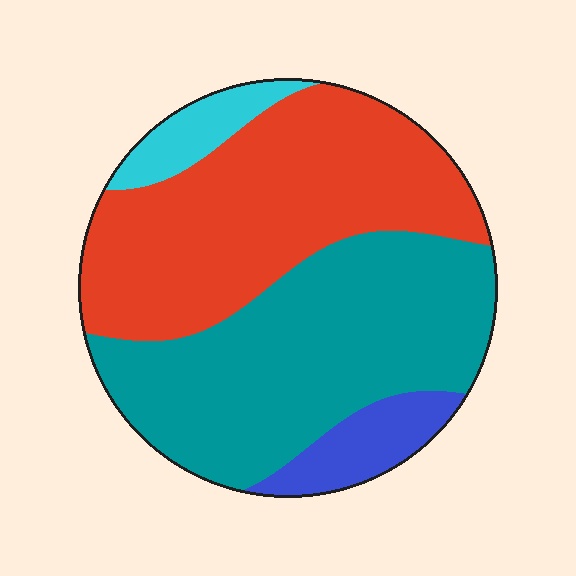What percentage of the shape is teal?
Teal covers about 45% of the shape.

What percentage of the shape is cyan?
Cyan takes up less than a quarter of the shape.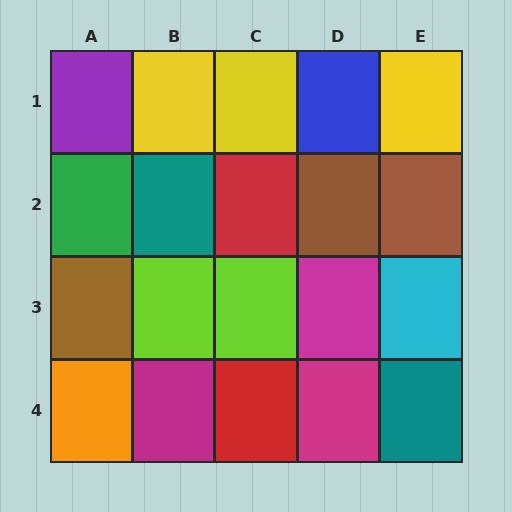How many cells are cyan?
1 cell is cyan.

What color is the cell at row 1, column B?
Yellow.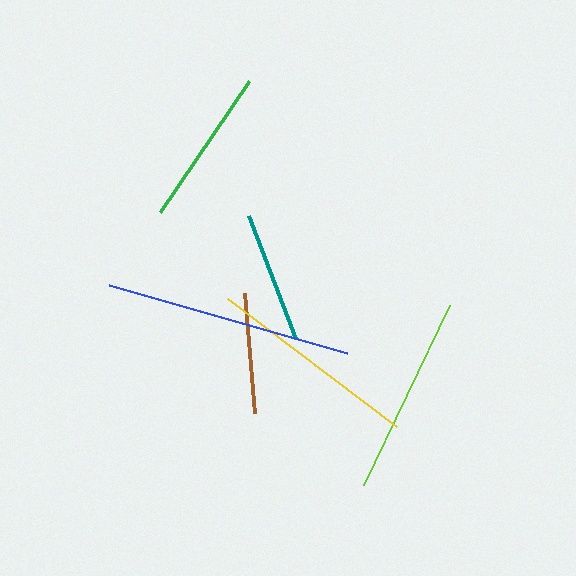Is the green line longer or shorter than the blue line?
The blue line is longer than the green line.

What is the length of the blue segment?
The blue segment is approximately 248 pixels long.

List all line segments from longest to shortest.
From longest to shortest: blue, yellow, lime, green, teal, brown.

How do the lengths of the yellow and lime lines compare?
The yellow and lime lines are approximately the same length.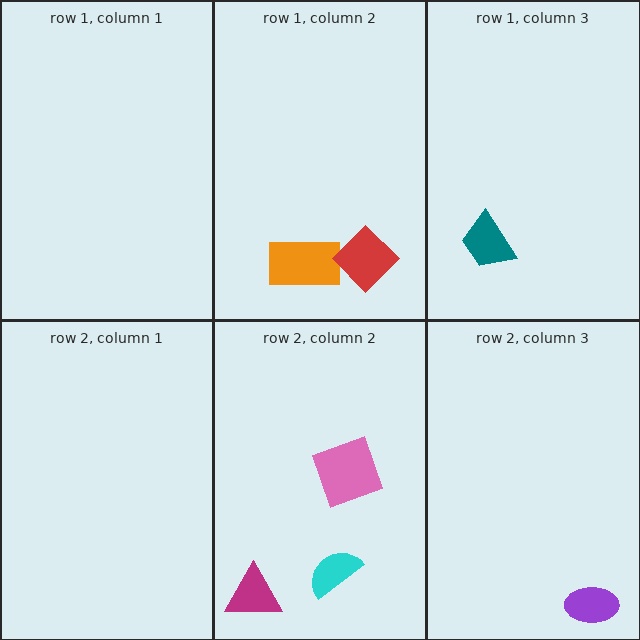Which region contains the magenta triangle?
The row 2, column 2 region.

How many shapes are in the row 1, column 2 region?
2.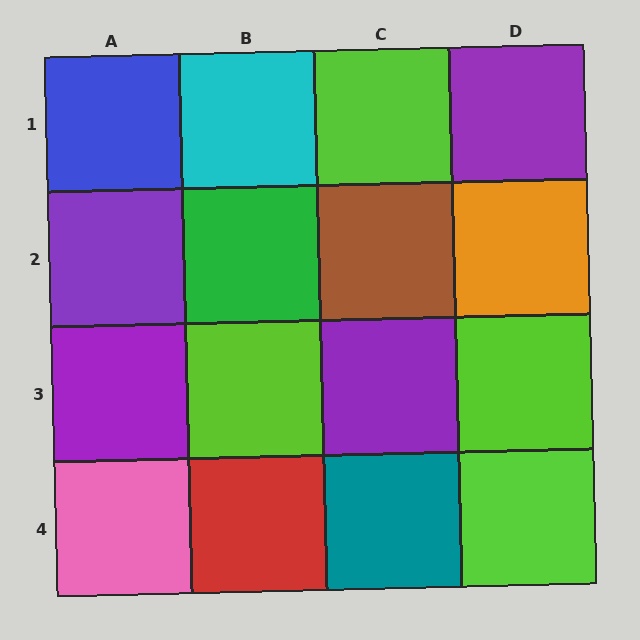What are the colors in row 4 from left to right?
Pink, red, teal, lime.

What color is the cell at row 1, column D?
Purple.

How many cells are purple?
4 cells are purple.